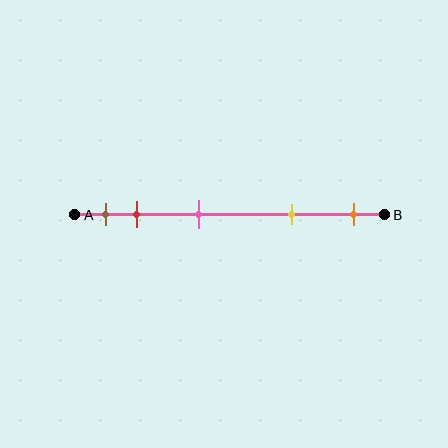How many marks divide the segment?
There are 5 marks dividing the segment.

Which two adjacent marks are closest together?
The brown and red marks are the closest adjacent pair.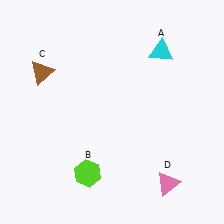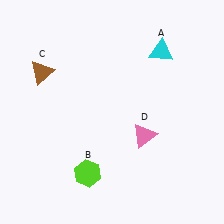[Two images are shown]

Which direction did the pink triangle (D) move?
The pink triangle (D) moved up.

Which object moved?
The pink triangle (D) moved up.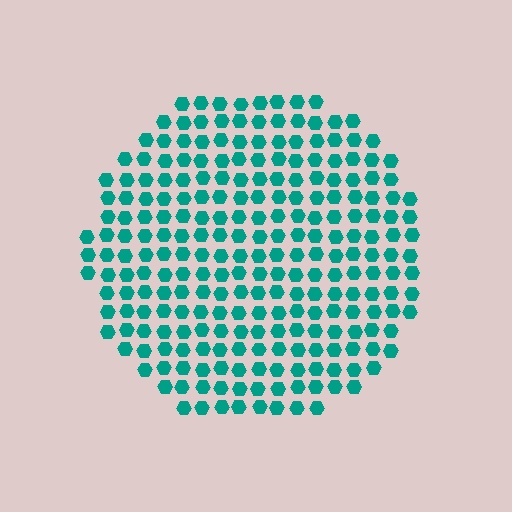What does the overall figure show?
The overall figure shows a circle.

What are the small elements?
The small elements are hexagons.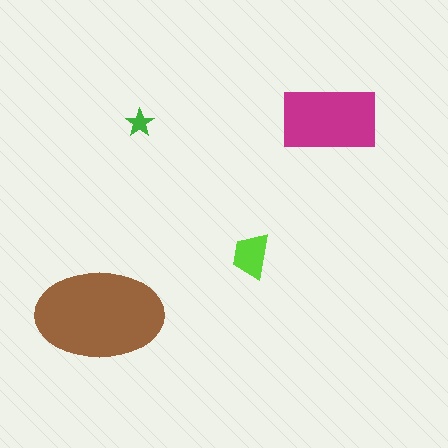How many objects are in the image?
There are 4 objects in the image.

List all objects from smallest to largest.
The green star, the lime trapezoid, the magenta rectangle, the brown ellipse.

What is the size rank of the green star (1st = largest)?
4th.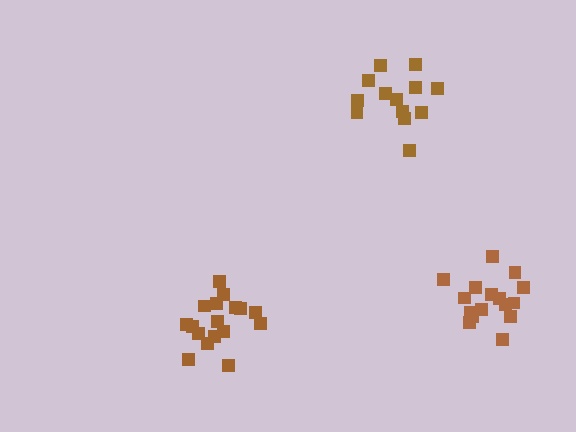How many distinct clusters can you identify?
There are 3 distinct clusters.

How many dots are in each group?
Group 1: 17 dots, Group 2: 13 dots, Group 3: 17 dots (47 total).